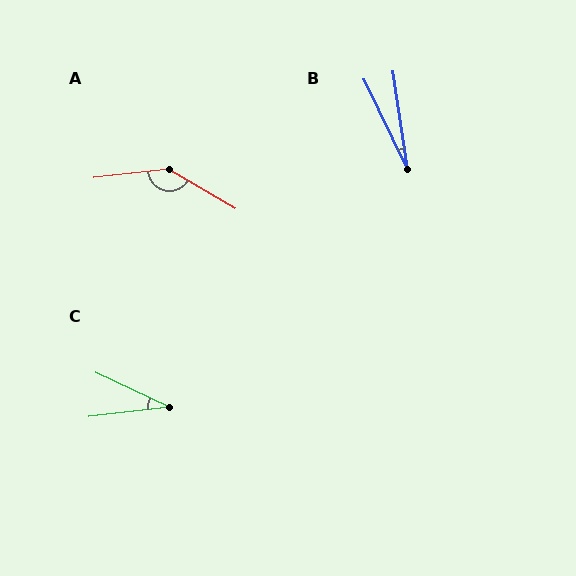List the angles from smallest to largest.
B (17°), C (32°), A (143°).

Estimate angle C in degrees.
Approximately 32 degrees.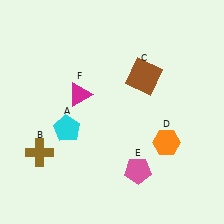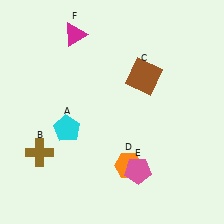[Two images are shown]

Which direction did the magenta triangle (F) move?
The magenta triangle (F) moved up.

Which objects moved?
The objects that moved are: the orange hexagon (D), the magenta triangle (F).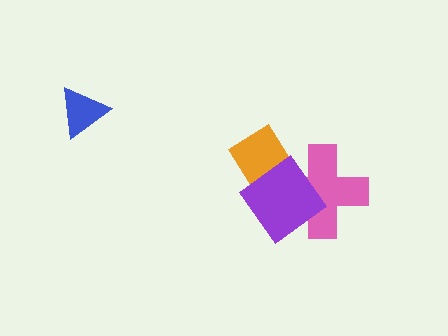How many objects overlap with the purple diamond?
2 objects overlap with the purple diamond.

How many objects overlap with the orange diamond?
2 objects overlap with the orange diamond.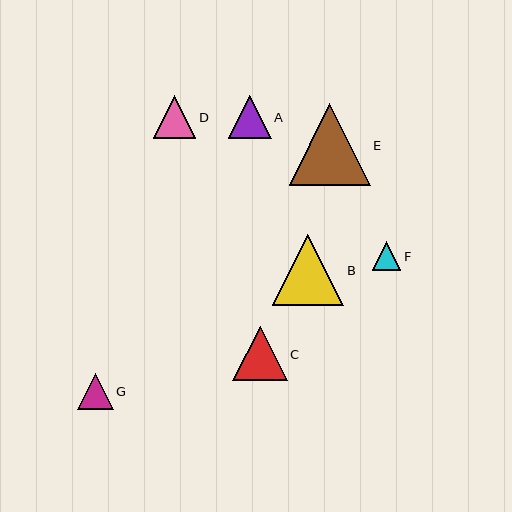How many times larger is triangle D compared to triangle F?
Triangle D is approximately 1.5 times the size of triangle F.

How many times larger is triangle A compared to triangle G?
Triangle A is approximately 1.2 times the size of triangle G.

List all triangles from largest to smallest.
From largest to smallest: E, B, C, A, D, G, F.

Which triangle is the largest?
Triangle E is the largest with a size of approximately 81 pixels.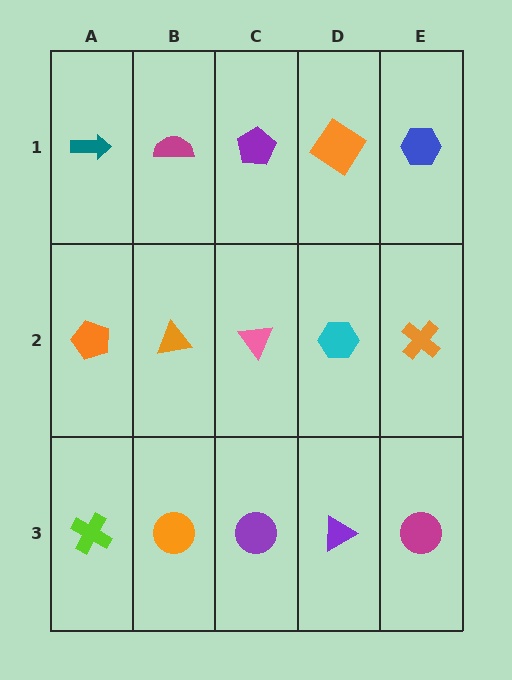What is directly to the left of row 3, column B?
A lime cross.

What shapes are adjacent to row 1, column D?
A cyan hexagon (row 2, column D), a purple pentagon (row 1, column C), a blue hexagon (row 1, column E).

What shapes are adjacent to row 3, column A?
An orange pentagon (row 2, column A), an orange circle (row 3, column B).